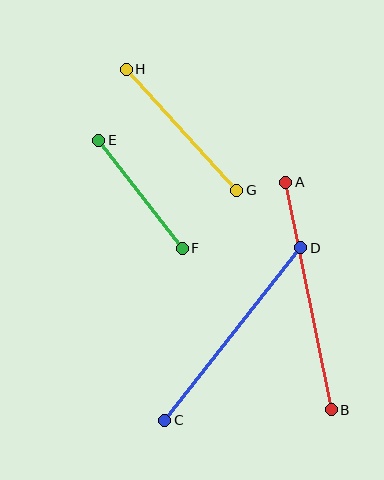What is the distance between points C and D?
The distance is approximately 220 pixels.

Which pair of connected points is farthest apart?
Points A and B are farthest apart.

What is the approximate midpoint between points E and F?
The midpoint is at approximately (141, 194) pixels.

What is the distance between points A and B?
The distance is approximately 232 pixels.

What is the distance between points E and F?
The distance is approximately 137 pixels.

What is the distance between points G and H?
The distance is approximately 164 pixels.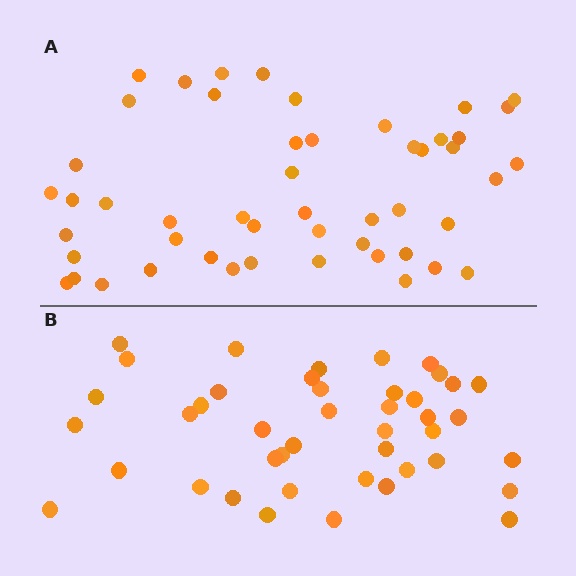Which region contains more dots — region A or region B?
Region A (the top region) has more dots.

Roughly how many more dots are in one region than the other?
Region A has roughly 8 or so more dots than region B.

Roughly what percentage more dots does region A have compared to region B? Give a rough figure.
About 15% more.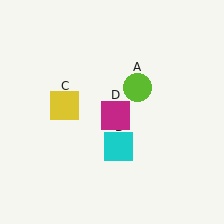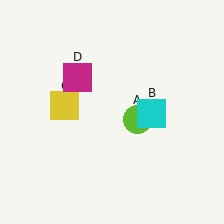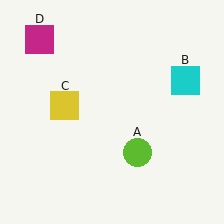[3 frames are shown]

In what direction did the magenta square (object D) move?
The magenta square (object D) moved up and to the left.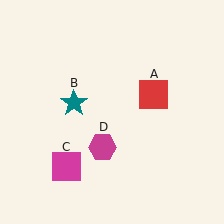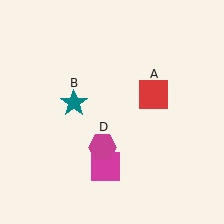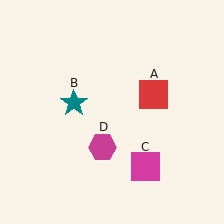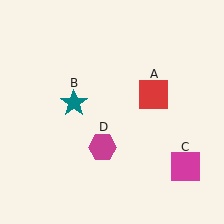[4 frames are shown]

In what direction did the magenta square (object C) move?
The magenta square (object C) moved right.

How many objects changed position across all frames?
1 object changed position: magenta square (object C).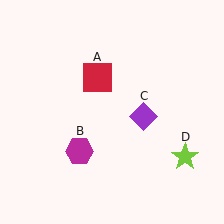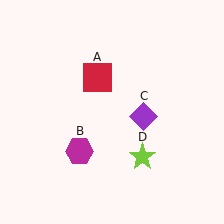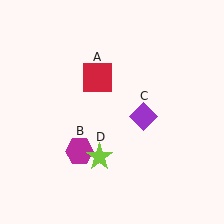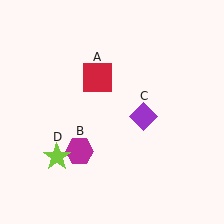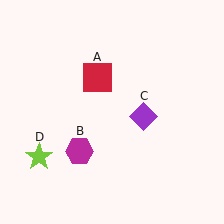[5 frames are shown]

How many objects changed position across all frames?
1 object changed position: lime star (object D).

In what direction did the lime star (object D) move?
The lime star (object D) moved left.